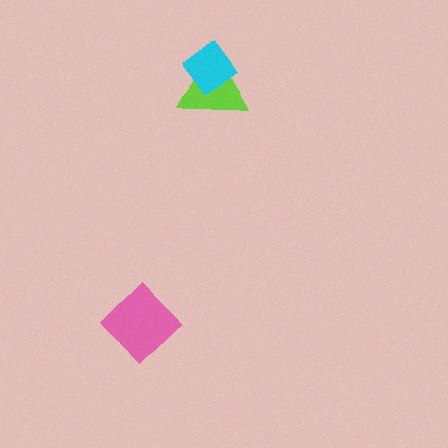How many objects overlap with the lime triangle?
1 object overlaps with the lime triangle.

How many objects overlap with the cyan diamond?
1 object overlaps with the cyan diamond.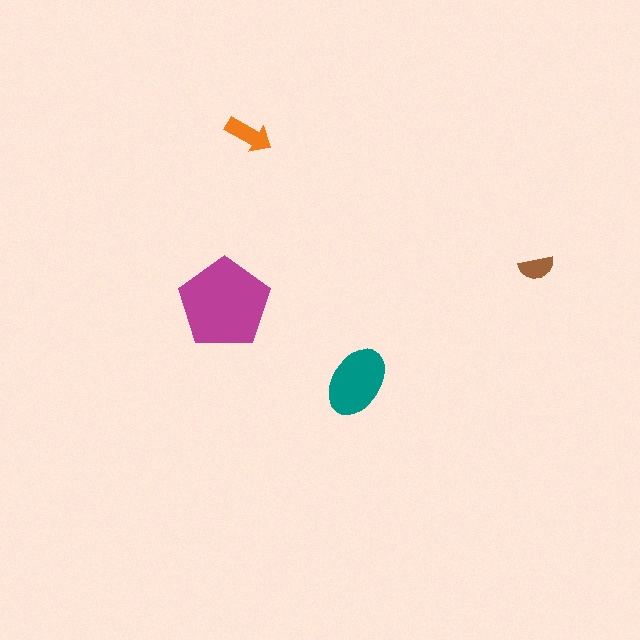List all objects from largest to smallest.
The magenta pentagon, the teal ellipse, the orange arrow, the brown semicircle.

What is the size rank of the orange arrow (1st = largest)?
3rd.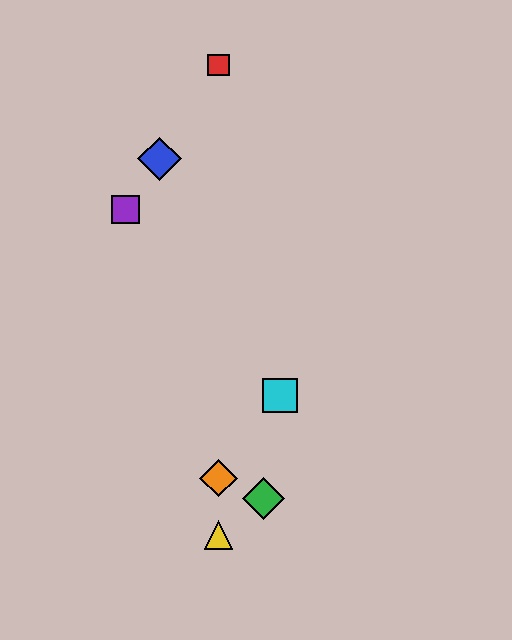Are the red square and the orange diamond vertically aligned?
Yes, both are at x≈218.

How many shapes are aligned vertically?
3 shapes (the red square, the yellow triangle, the orange diamond) are aligned vertically.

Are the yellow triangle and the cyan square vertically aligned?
No, the yellow triangle is at x≈218 and the cyan square is at x≈280.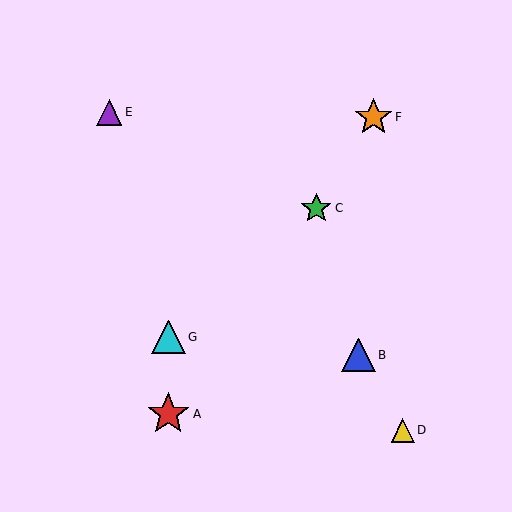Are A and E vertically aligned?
No, A is at x≈168 and E is at x≈109.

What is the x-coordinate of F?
Object F is at x≈373.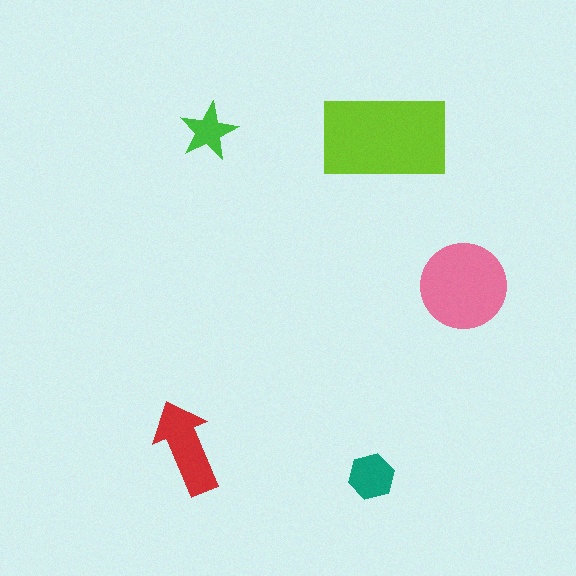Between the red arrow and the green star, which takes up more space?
The red arrow.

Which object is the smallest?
The green star.